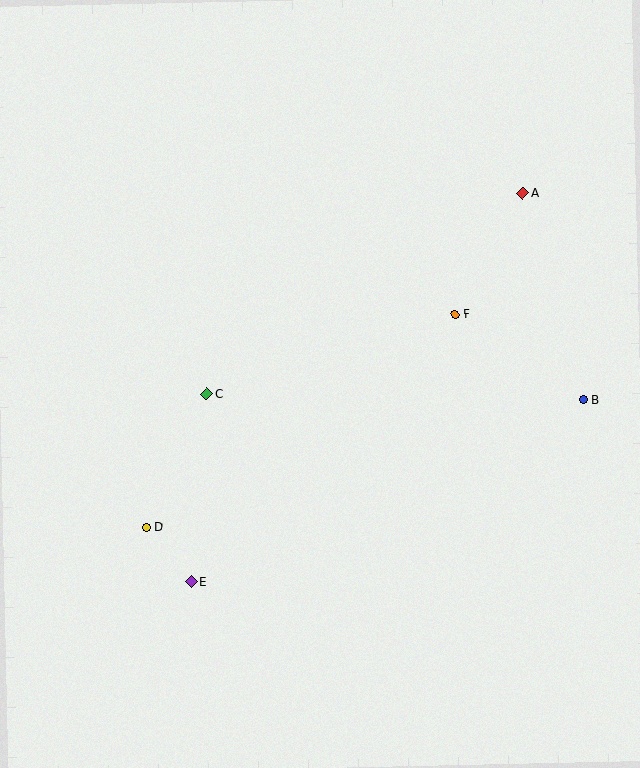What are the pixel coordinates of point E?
Point E is at (192, 582).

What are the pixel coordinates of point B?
Point B is at (583, 400).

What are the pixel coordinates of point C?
Point C is at (207, 394).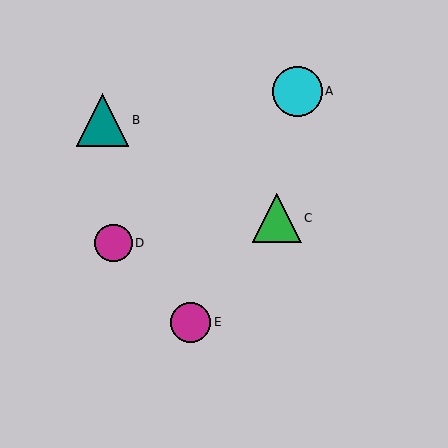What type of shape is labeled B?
Shape B is a teal triangle.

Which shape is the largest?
The teal triangle (labeled B) is the largest.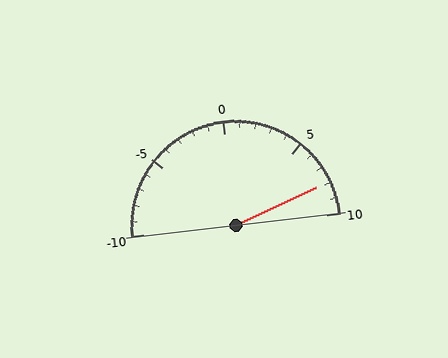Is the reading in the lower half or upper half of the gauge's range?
The reading is in the upper half of the range (-10 to 10).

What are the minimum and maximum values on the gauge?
The gauge ranges from -10 to 10.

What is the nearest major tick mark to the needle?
The nearest major tick mark is 10.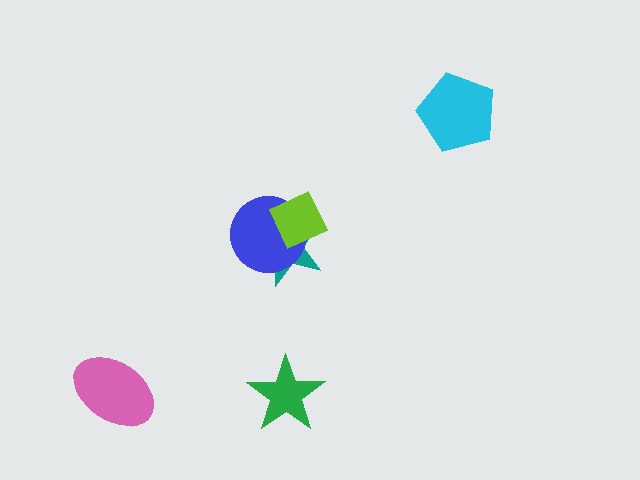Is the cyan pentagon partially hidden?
No, no other shape covers it.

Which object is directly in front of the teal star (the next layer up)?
The blue circle is directly in front of the teal star.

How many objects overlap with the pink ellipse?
0 objects overlap with the pink ellipse.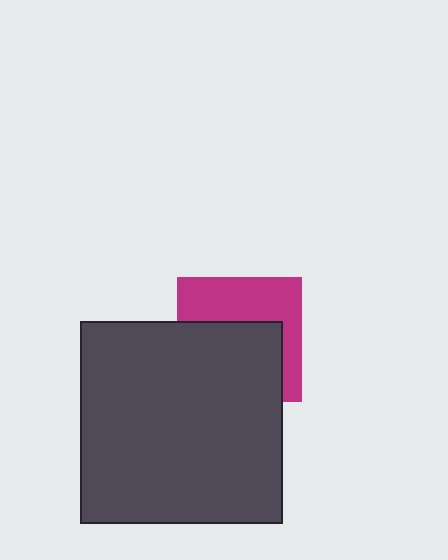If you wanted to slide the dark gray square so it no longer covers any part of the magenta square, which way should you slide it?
Slide it down — that is the most direct way to separate the two shapes.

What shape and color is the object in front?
The object in front is a dark gray square.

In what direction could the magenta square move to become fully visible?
The magenta square could move up. That would shift it out from behind the dark gray square entirely.